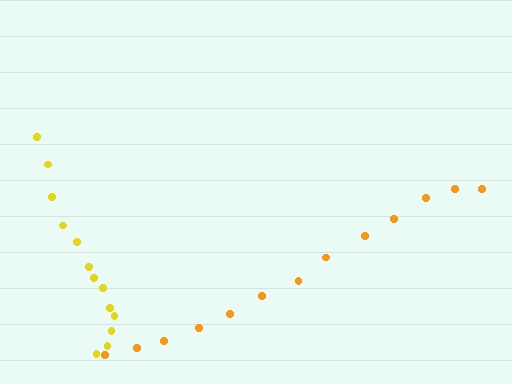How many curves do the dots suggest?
There are 2 distinct paths.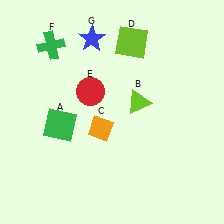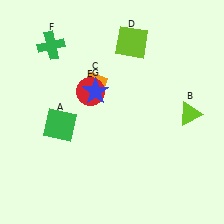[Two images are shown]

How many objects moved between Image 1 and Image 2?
3 objects moved between the two images.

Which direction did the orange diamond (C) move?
The orange diamond (C) moved up.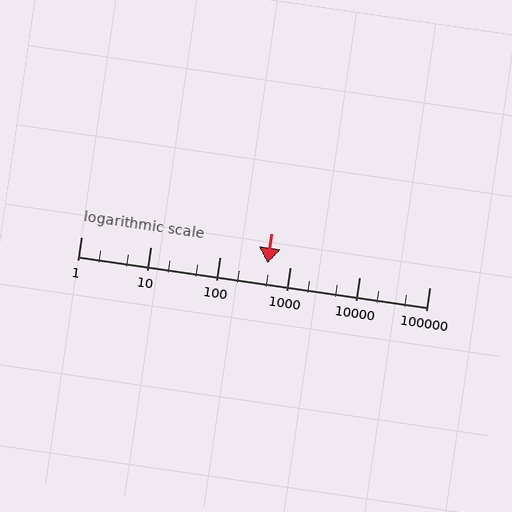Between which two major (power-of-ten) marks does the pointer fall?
The pointer is between 100 and 1000.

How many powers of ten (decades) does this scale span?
The scale spans 5 decades, from 1 to 100000.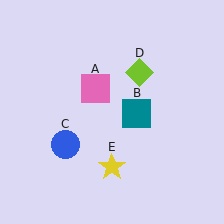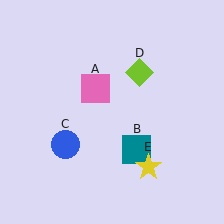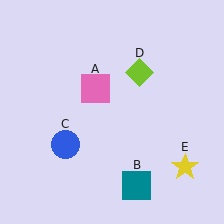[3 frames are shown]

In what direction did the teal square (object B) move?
The teal square (object B) moved down.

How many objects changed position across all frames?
2 objects changed position: teal square (object B), yellow star (object E).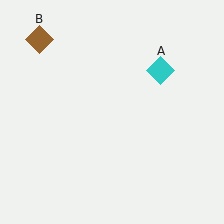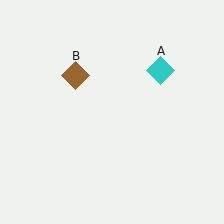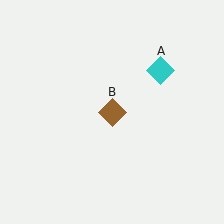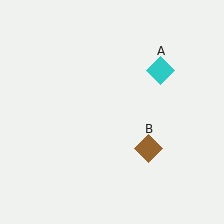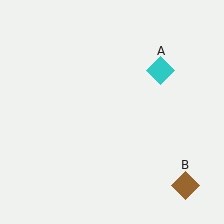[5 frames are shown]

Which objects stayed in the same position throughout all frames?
Cyan diamond (object A) remained stationary.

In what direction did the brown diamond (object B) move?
The brown diamond (object B) moved down and to the right.